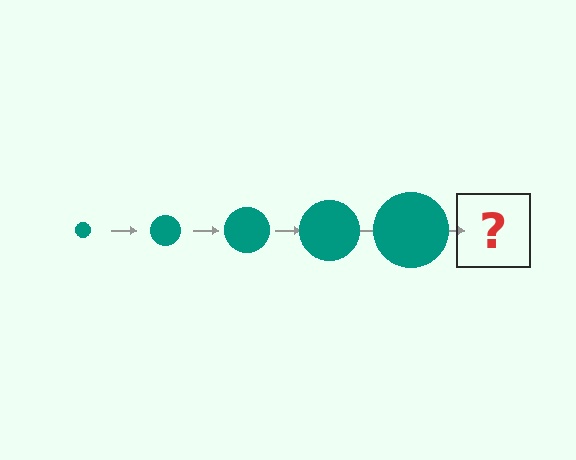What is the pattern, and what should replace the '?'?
The pattern is that the circle gets progressively larger each step. The '?' should be a teal circle, larger than the previous one.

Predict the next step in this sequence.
The next step is a teal circle, larger than the previous one.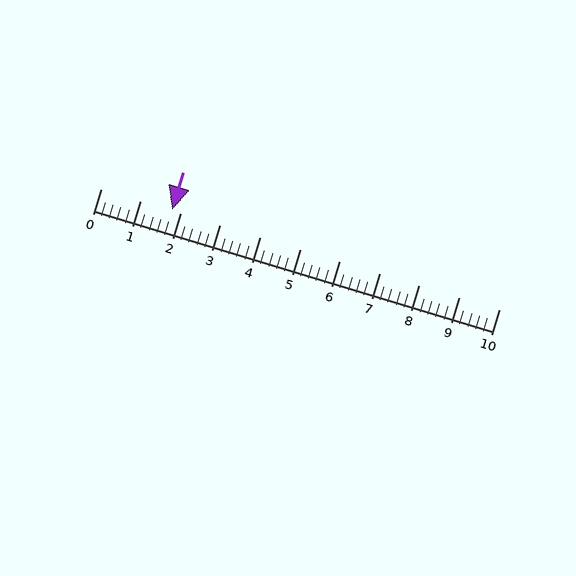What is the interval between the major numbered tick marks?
The major tick marks are spaced 1 units apart.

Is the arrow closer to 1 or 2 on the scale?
The arrow is closer to 2.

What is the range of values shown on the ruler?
The ruler shows values from 0 to 10.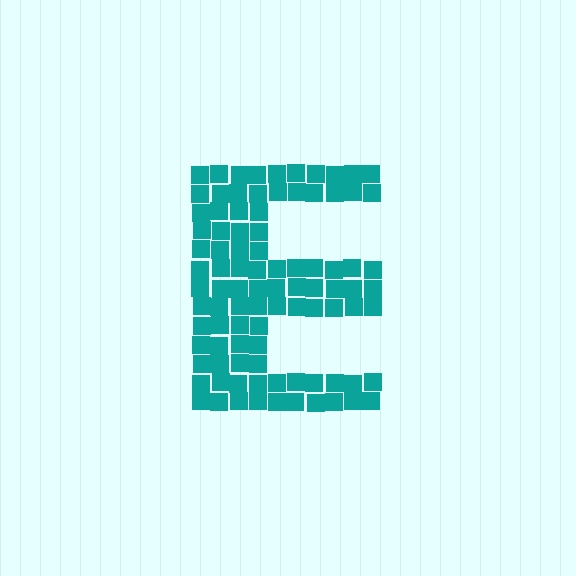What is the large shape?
The large shape is the letter E.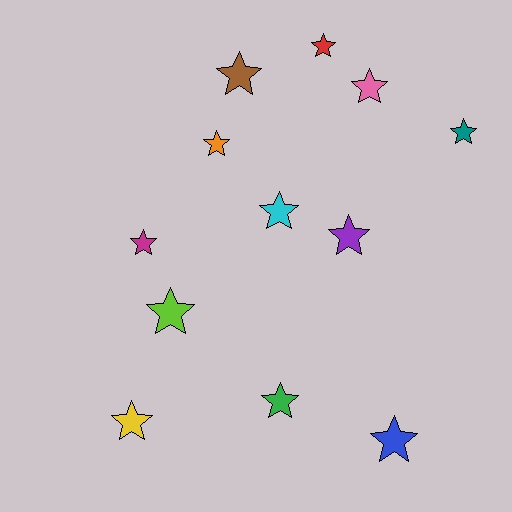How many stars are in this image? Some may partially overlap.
There are 12 stars.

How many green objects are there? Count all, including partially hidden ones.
There is 1 green object.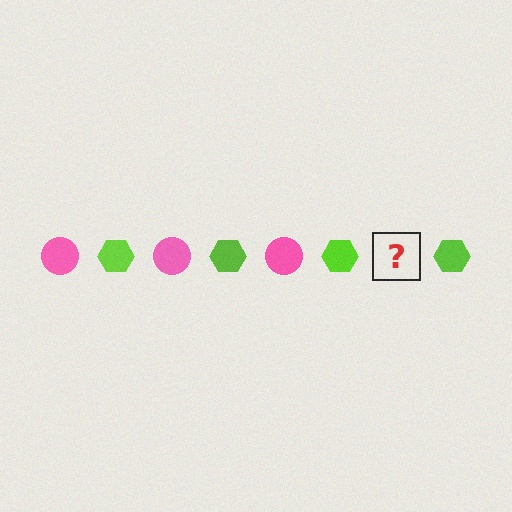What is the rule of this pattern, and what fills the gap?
The rule is that the pattern alternates between pink circle and lime hexagon. The gap should be filled with a pink circle.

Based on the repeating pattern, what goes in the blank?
The blank should be a pink circle.